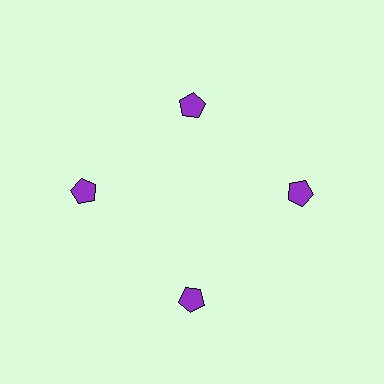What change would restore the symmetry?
The symmetry would be restored by moving it outward, back onto the ring so that all 4 pentagons sit at equal angles and equal distance from the center.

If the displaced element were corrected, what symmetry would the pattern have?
It would have 4-fold rotational symmetry — the pattern would map onto itself every 90 degrees.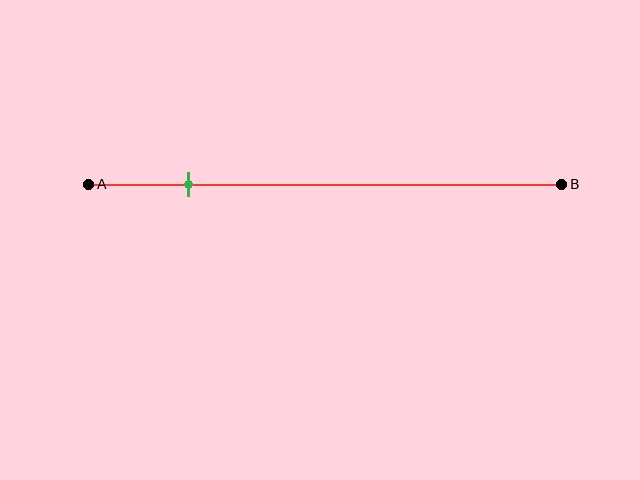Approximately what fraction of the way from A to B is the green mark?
The green mark is approximately 20% of the way from A to B.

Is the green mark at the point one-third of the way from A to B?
No, the mark is at about 20% from A, not at the 33% one-third point.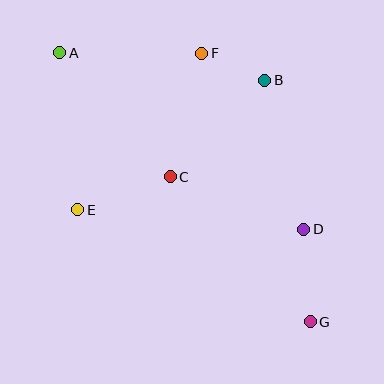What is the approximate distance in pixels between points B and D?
The distance between B and D is approximately 154 pixels.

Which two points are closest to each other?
Points B and F are closest to each other.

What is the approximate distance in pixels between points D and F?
The distance between D and F is approximately 203 pixels.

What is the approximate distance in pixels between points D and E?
The distance between D and E is approximately 227 pixels.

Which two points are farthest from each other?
Points A and G are farthest from each other.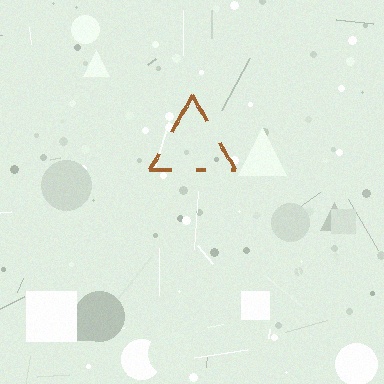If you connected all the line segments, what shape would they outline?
They would outline a triangle.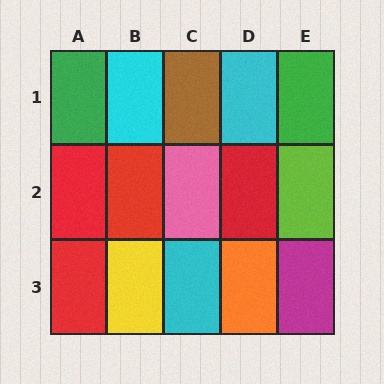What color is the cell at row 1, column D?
Cyan.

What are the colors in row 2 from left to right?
Red, red, pink, red, lime.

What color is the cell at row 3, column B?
Yellow.